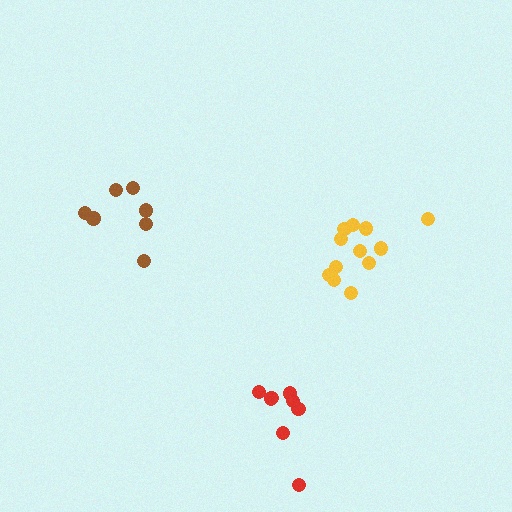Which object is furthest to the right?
The yellow cluster is rightmost.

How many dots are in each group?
Group 1: 8 dots, Group 2: 12 dots, Group 3: 7 dots (27 total).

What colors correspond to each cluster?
The clusters are colored: red, yellow, brown.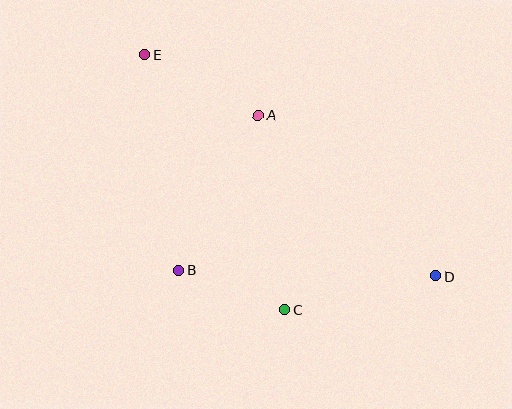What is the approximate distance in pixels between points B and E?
The distance between B and E is approximately 218 pixels.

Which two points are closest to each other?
Points B and C are closest to each other.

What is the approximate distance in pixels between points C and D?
The distance between C and D is approximately 155 pixels.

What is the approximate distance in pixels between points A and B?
The distance between A and B is approximately 174 pixels.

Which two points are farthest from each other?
Points D and E are farthest from each other.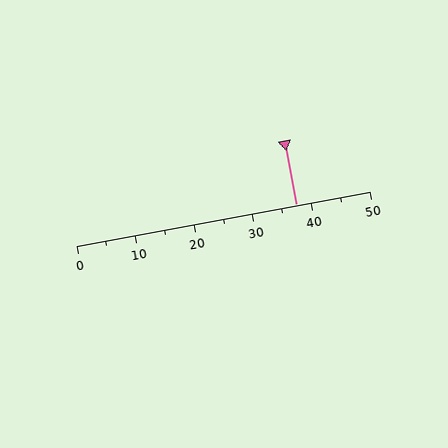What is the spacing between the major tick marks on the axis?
The major ticks are spaced 10 apart.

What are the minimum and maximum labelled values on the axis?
The axis runs from 0 to 50.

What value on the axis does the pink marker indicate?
The marker indicates approximately 37.5.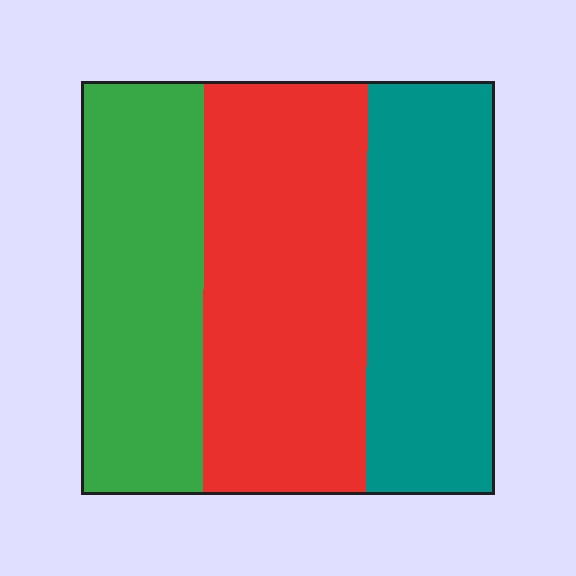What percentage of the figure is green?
Green takes up between a sixth and a third of the figure.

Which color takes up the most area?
Red, at roughly 40%.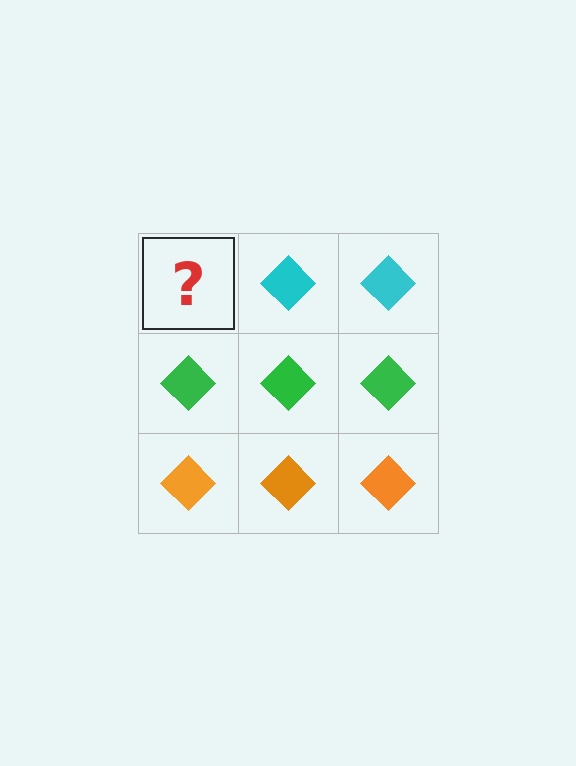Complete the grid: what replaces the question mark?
The question mark should be replaced with a cyan diamond.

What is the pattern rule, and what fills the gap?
The rule is that each row has a consistent color. The gap should be filled with a cyan diamond.